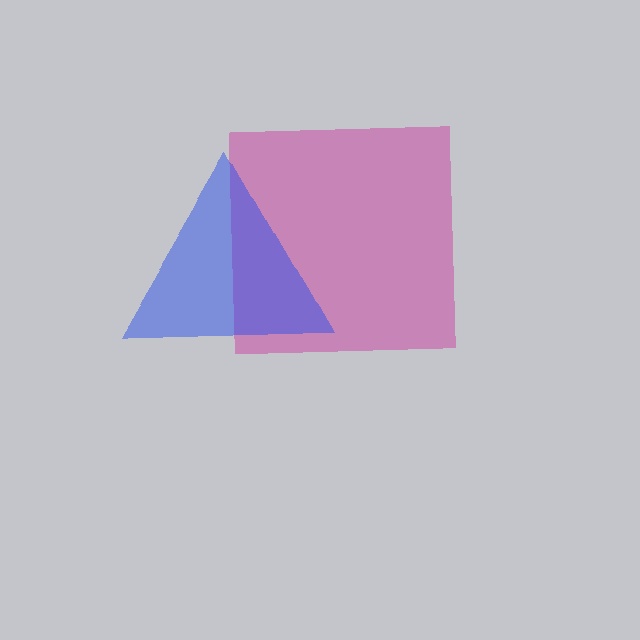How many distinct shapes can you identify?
There are 2 distinct shapes: a magenta square, a blue triangle.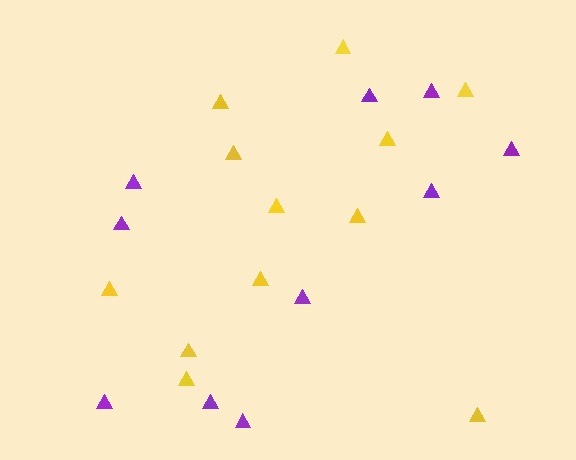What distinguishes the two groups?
There are 2 groups: one group of yellow triangles (12) and one group of purple triangles (10).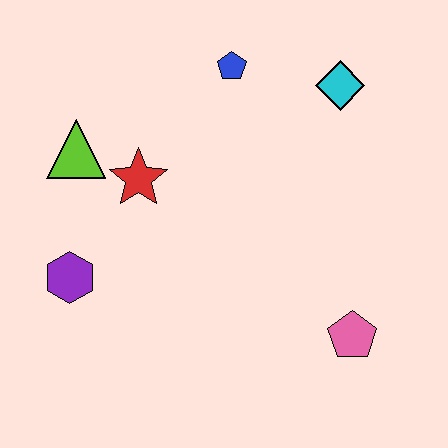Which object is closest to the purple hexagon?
The red star is closest to the purple hexagon.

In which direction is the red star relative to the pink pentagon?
The red star is to the left of the pink pentagon.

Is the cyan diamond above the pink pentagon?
Yes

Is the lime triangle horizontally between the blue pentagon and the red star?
No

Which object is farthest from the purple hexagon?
The cyan diamond is farthest from the purple hexagon.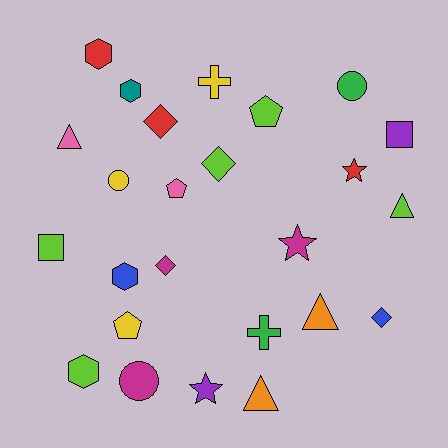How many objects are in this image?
There are 25 objects.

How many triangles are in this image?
There are 4 triangles.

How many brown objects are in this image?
There are no brown objects.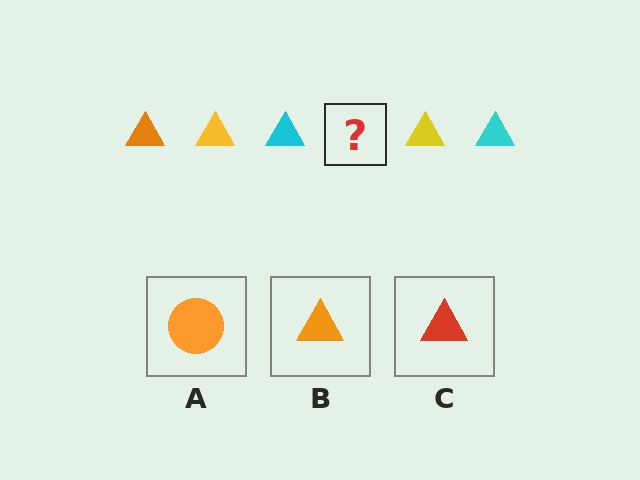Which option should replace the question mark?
Option B.